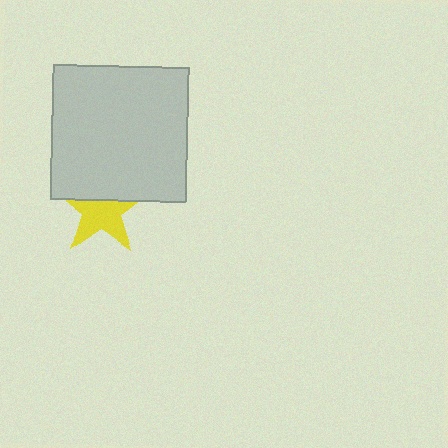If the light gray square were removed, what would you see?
You would see the complete yellow star.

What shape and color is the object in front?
The object in front is a light gray square.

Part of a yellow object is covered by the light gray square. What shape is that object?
It is a star.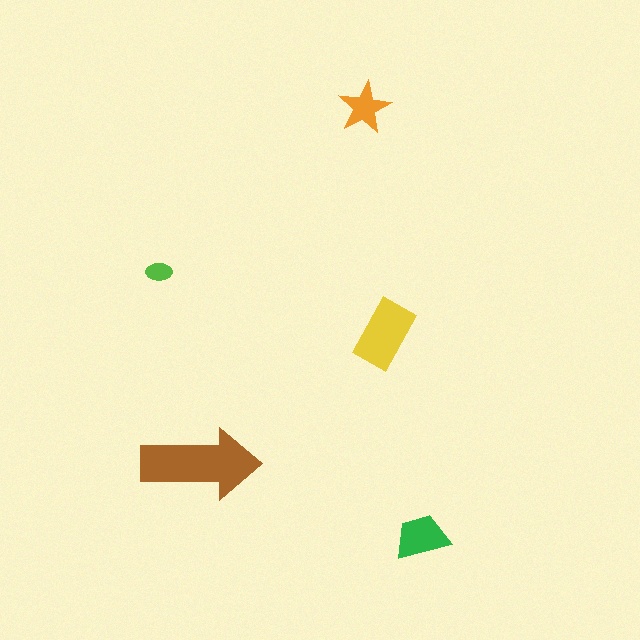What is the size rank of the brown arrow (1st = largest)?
1st.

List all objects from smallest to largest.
The lime ellipse, the orange star, the green trapezoid, the yellow rectangle, the brown arrow.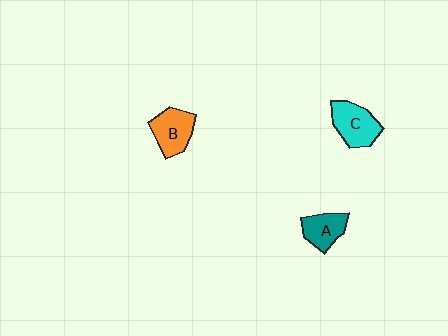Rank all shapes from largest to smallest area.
From largest to smallest: C (cyan), B (orange), A (teal).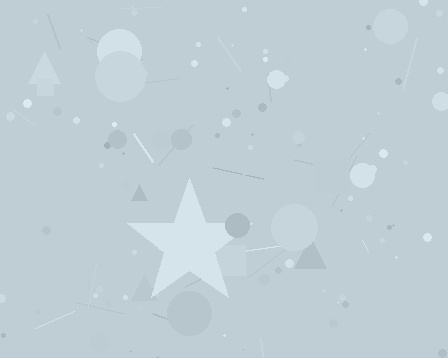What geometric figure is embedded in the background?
A star is embedded in the background.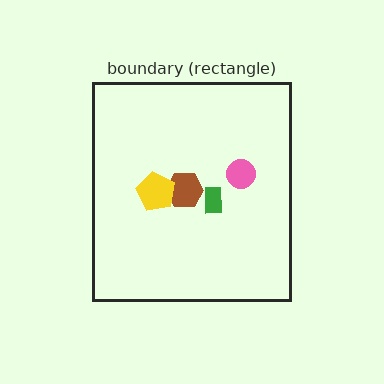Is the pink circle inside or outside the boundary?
Inside.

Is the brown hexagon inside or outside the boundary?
Inside.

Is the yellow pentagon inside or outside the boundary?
Inside.